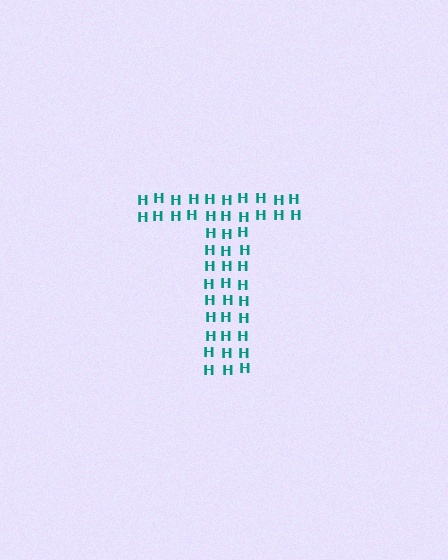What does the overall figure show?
The overall figure shows the letter T.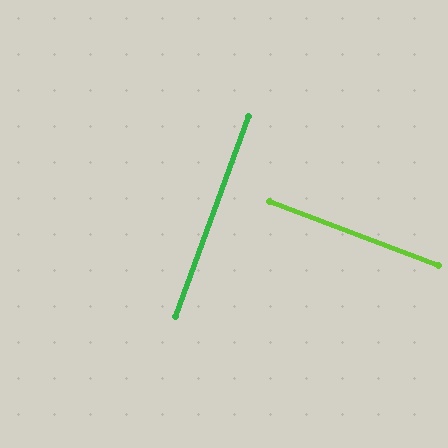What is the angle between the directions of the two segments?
Approximately 89 degrees.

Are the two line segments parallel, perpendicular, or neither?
Perpendicular — they meet at approximately 89°.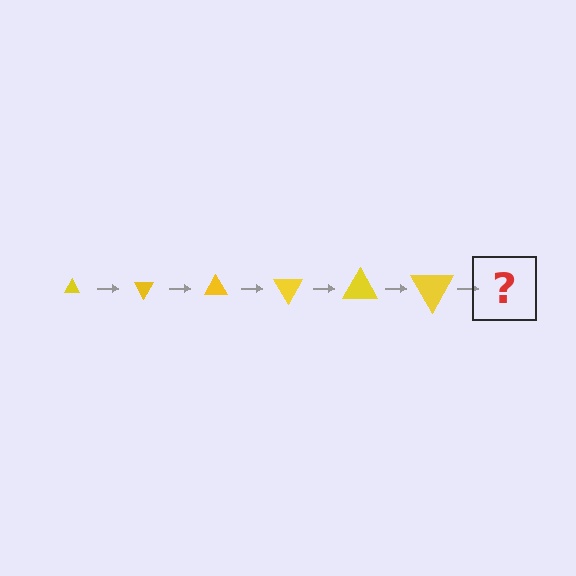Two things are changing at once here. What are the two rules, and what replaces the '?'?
The two rules are that the triangle grows larger each step and it rotates 60 degrees each step. The '?' should be a triangle, larger than the previous one and rotated 360 degrees from the start.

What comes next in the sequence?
The next element should be a triangle, larger than the previous one and rotated 360 degrees from the start.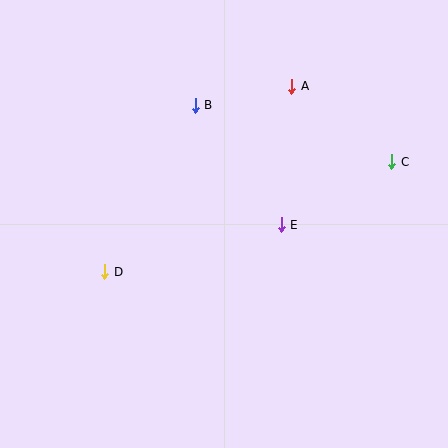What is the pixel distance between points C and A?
The distance between C and A is 126 pixels.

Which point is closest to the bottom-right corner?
Point E is closest to the bottom-right corner.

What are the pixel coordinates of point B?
Point B is at (195, 105).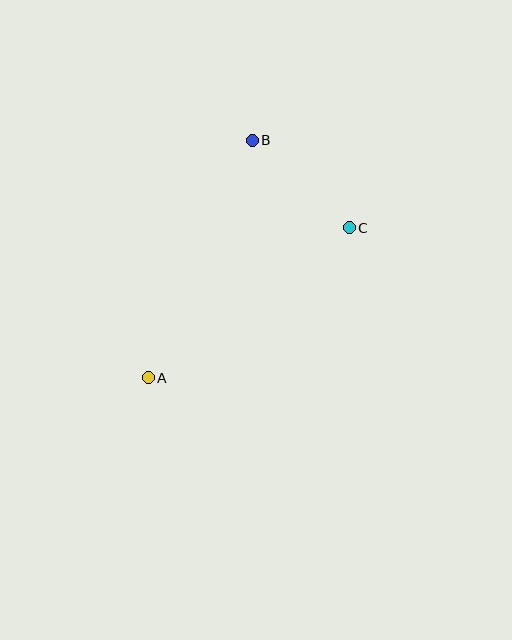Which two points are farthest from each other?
Points A and B are farthest from each other.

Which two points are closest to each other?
Points B and C are closest to each other.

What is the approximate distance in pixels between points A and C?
The distance between A and C is approximately 251 pixels.